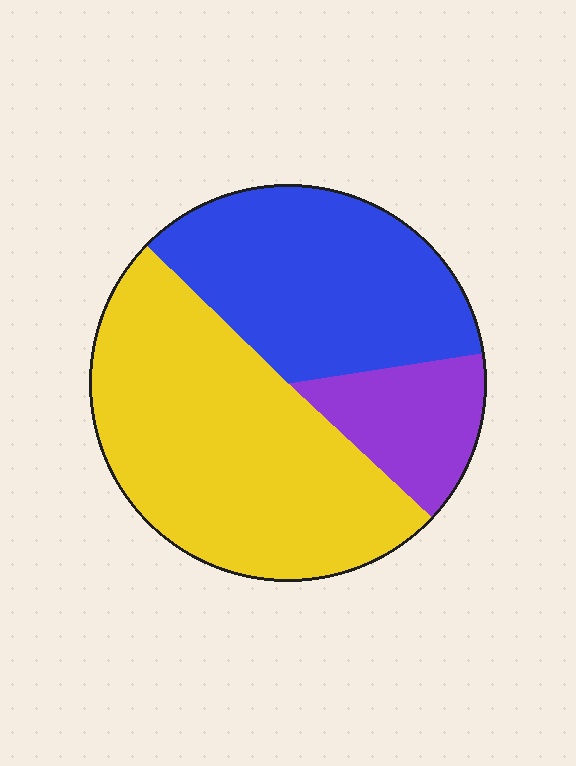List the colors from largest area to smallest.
From largest to smallest: yellow, blue, purple.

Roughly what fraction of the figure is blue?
Blue takes up about one third (1/3) of the figure.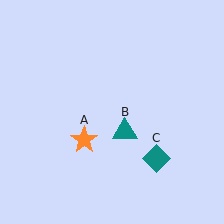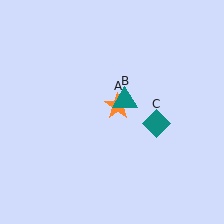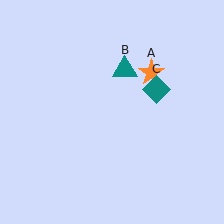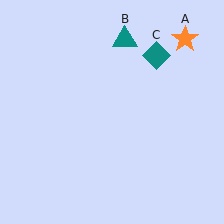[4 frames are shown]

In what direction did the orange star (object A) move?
The orange star (object A) moved up and to the right.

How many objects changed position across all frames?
3 objects changed position: orange star (object A), teal triangle (object B), teal diamond (object C).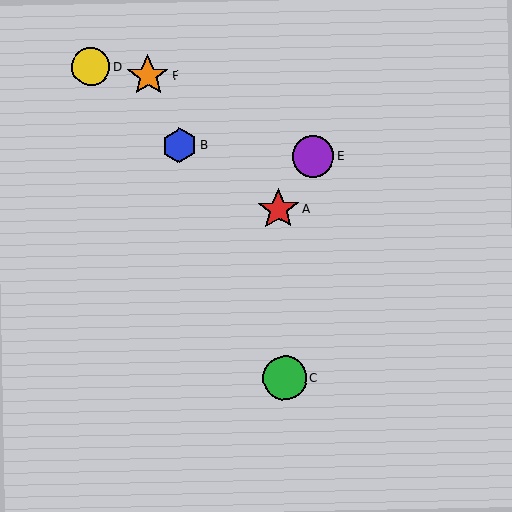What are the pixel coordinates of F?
Object F is at (148, 76).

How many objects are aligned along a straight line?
3 objects (B, C, F) are aligned along a straight line.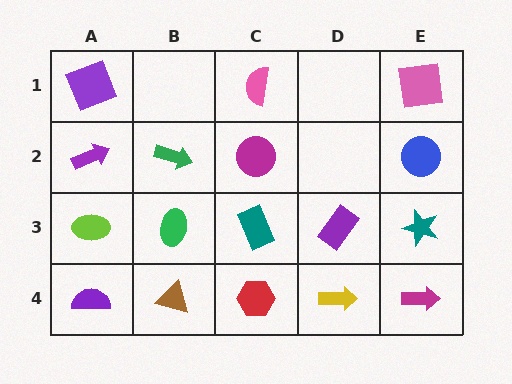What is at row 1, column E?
A pink square.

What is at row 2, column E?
A blue circle.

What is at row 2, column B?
A green arrow.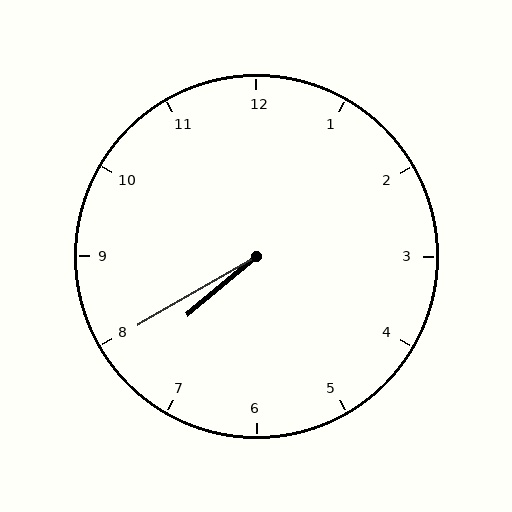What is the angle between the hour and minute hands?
Approximately 10 degrees.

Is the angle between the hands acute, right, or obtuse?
It is acute.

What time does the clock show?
7:40.